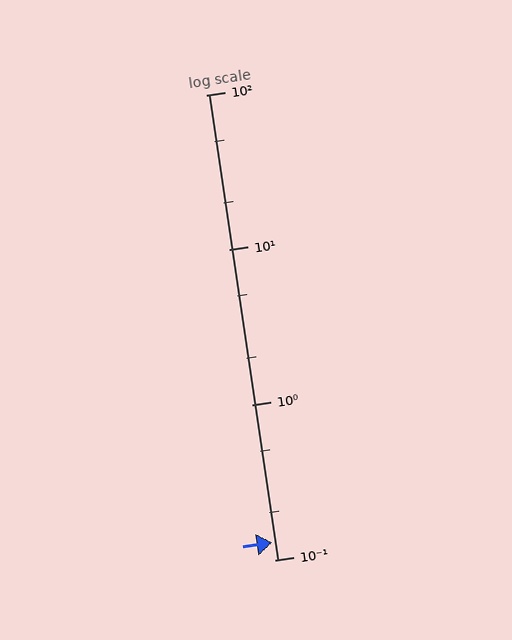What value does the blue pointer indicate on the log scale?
The pointer indicates approximately 0.13.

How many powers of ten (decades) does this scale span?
The scale spans 3 decades, from 0.1 to 100.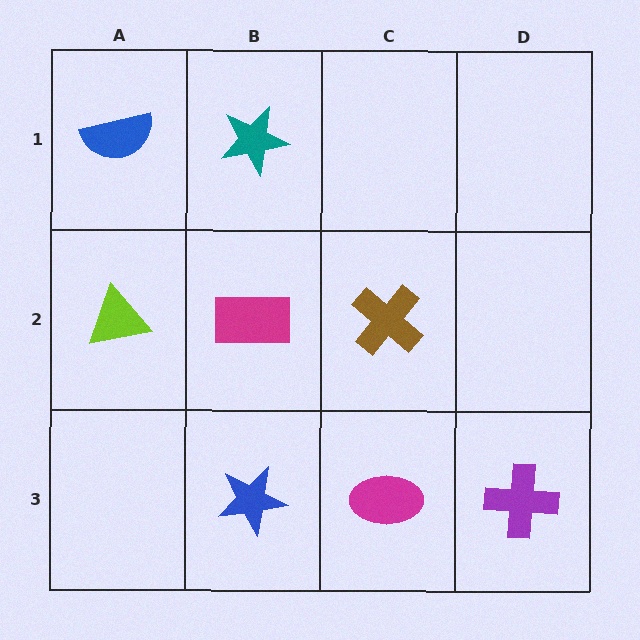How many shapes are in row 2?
3 shapes.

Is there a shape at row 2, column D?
No, that cell is empty.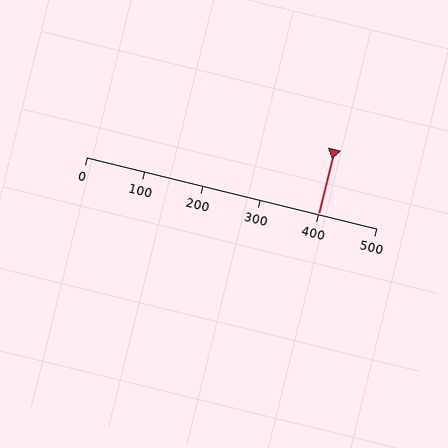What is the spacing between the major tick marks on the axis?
The major ticks are spaced 100 apart.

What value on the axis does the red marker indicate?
The marker indicates approximately 400.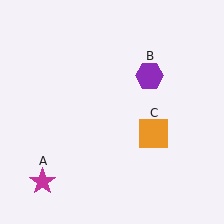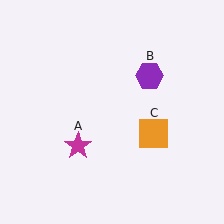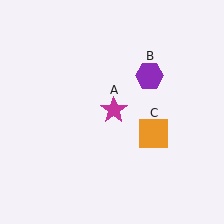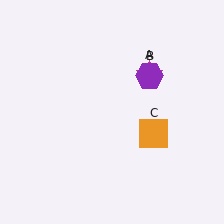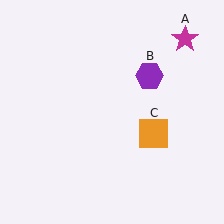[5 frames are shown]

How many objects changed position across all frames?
1 object changed position: magenta star (object A).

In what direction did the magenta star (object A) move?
The magenta star (object A) moved up and to the right.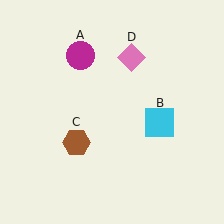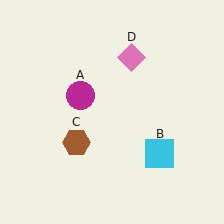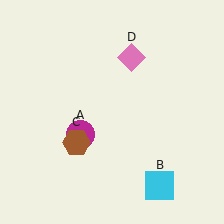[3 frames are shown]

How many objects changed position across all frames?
2 objects changed position: magenta circle (object A), cyan square (object B).